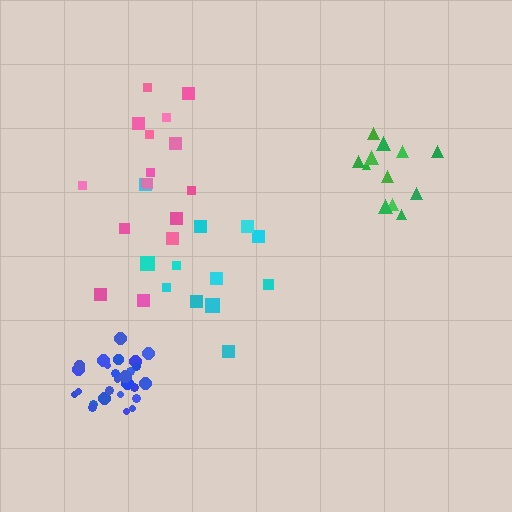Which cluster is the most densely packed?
Blue.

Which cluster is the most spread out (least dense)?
Cyan.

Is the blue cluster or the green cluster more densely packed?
Blue.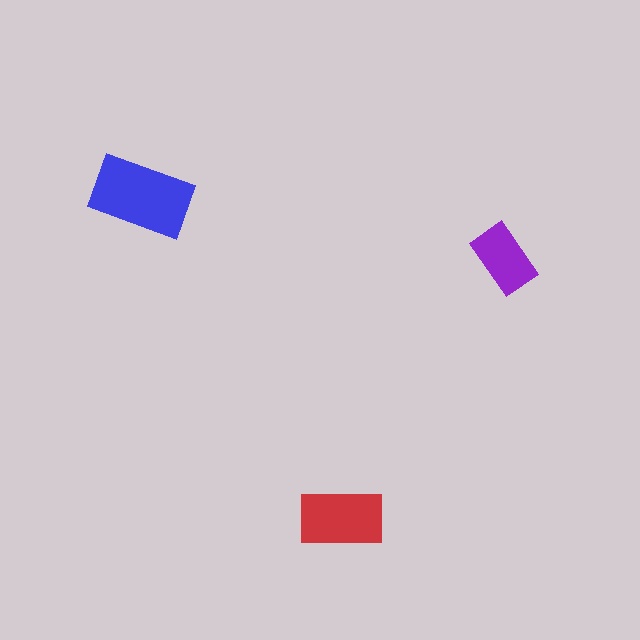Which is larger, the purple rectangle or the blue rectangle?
The blue one.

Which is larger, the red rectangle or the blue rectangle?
The blue one.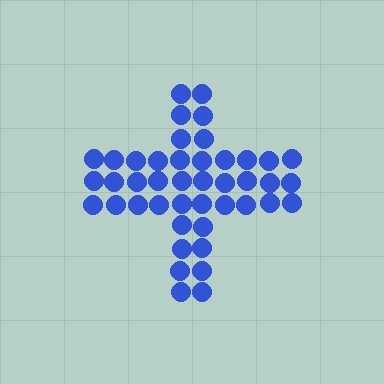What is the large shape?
The large shape is a cross.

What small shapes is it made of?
It is made of small circles.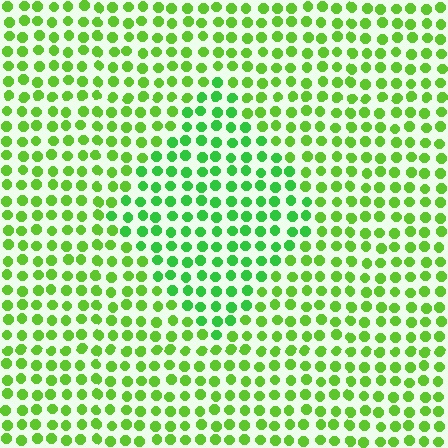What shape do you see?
I see a diamond.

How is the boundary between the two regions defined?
The boundary is defined purely by a slight shift in hue (about 26 degrees). Spacing, size, and orientation are identical on both sides.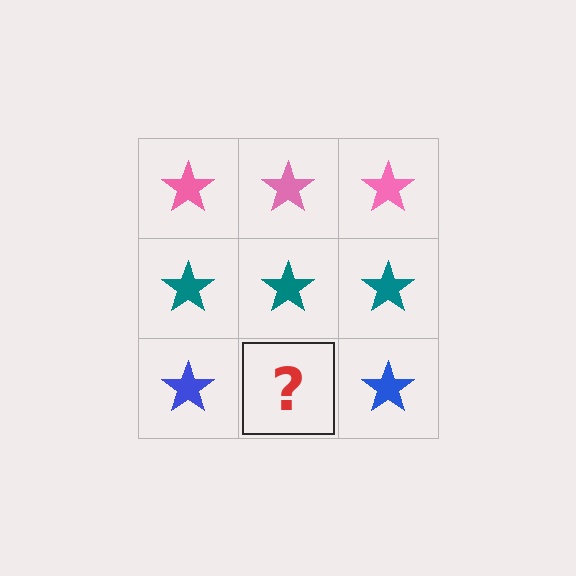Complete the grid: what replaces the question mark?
The question mark should be replaced with a blue star.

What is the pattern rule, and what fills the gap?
The rule is that each row has a consistent color. The gap should be filled with a blue star.